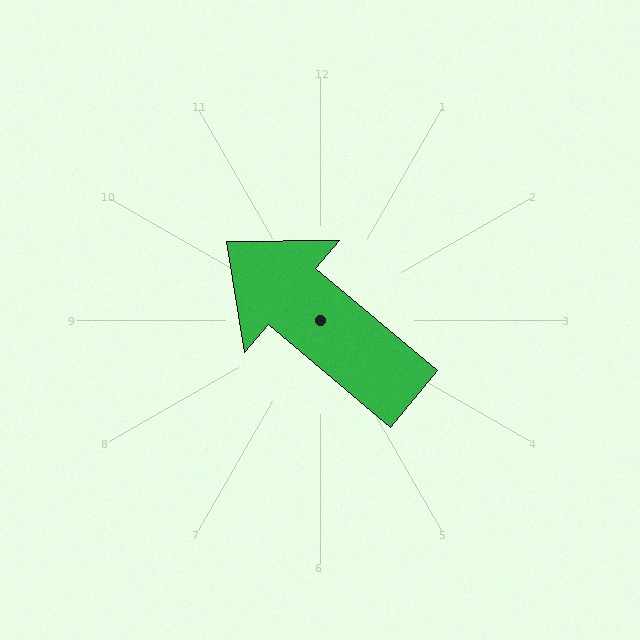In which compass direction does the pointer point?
Northwest.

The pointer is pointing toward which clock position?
Roughly 10 o'clock.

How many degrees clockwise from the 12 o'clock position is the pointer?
Approximately 310 degrees.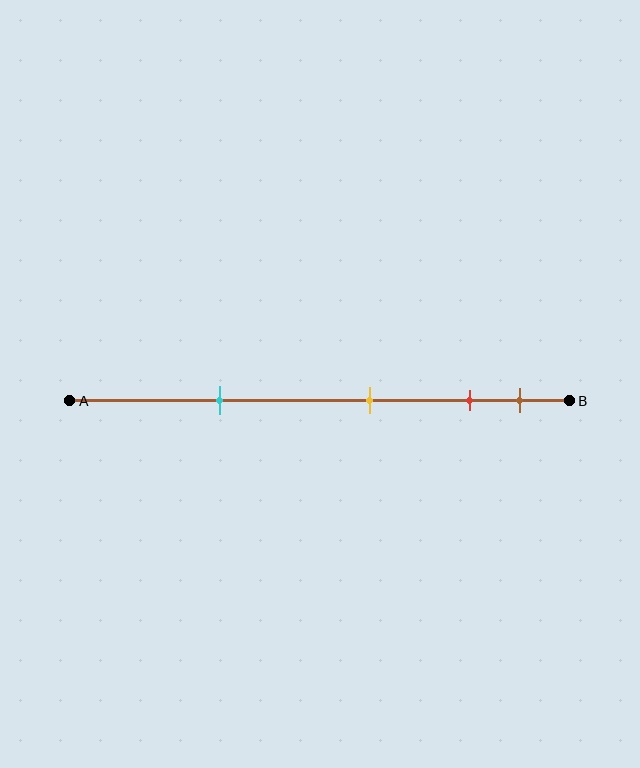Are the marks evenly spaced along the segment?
No, the marks are not evenly spaced.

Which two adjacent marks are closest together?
The red and brown marks are the closest adjacent pair.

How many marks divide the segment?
There are 4 marks dividing the segment.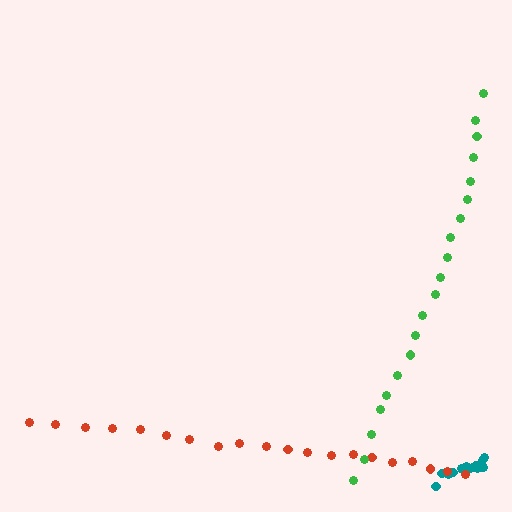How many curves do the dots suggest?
There are 3 distinct paths.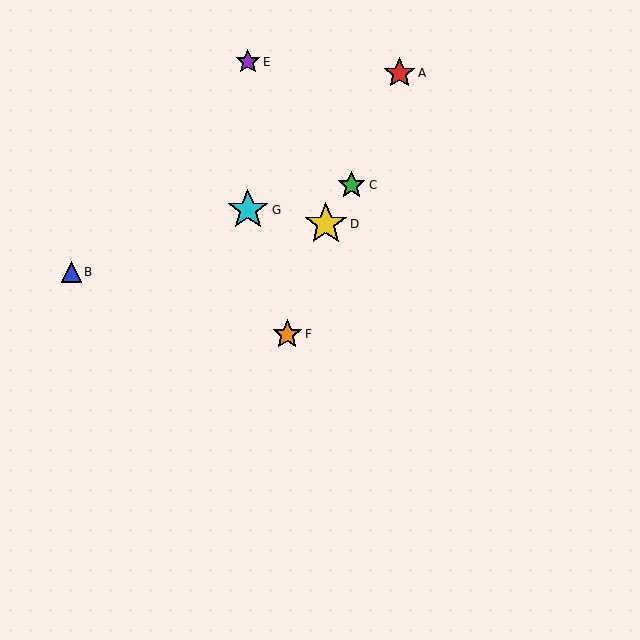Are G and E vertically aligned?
Yes, both are at x≈248.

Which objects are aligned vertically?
Objects E, G are aligned vertically.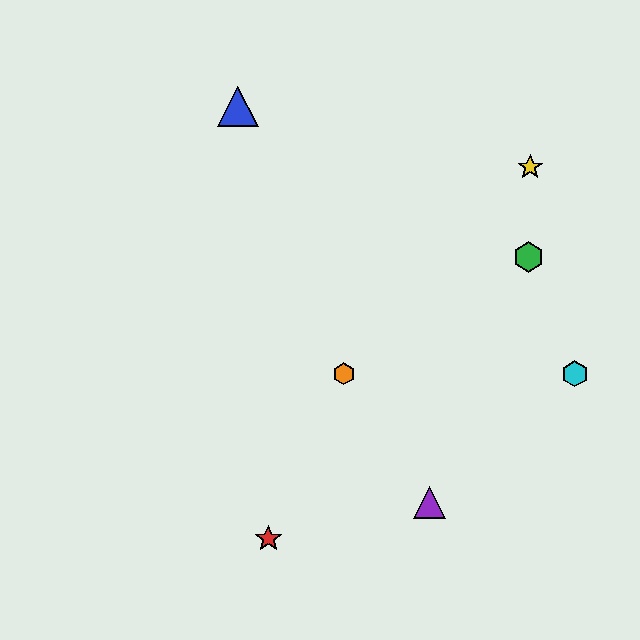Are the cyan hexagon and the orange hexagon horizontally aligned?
Yes, both are at y≈374.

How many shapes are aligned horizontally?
2 shapes (the orange hexagon, the cyan hexagon) are aligned horizontally.